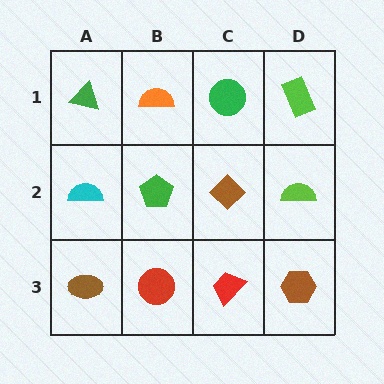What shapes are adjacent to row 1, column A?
A cyan semicircle (row 2, column A), an orange semicircle (row 1, column B).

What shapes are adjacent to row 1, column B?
A green pentagon (row 2, column B), a green triangle (row 1, column A), a green circle (row 1, column C).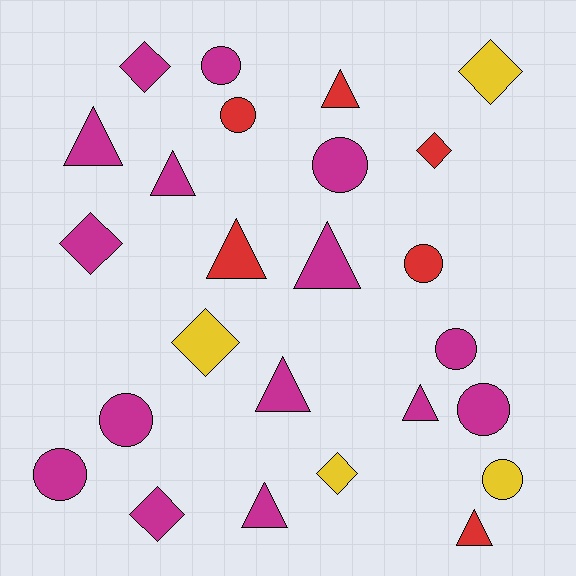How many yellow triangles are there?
There are no yellow triangles.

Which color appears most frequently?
Magenta, with 15 objects.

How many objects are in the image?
There are 25 objects.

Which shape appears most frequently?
Triangle, with 9 objects.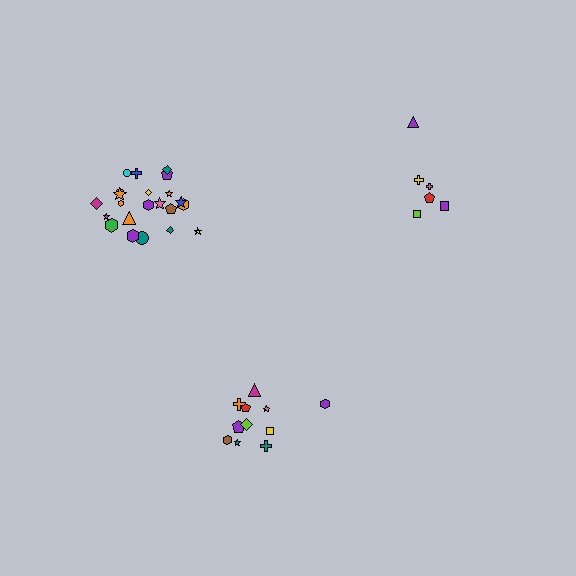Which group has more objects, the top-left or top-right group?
The top-left group.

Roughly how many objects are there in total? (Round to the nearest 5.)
Roughly 40 objects in total.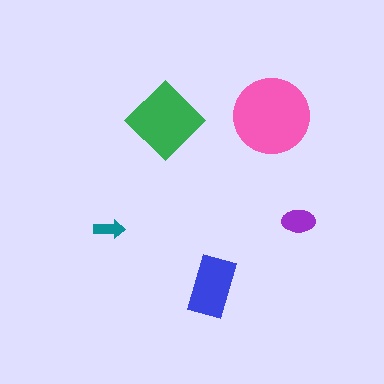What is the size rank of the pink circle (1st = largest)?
1st.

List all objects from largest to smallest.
The pink circle, the green diamond, the blue rectangle, the purple ellipse, the teal arrow.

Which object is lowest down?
The blue rectangle is bottommost.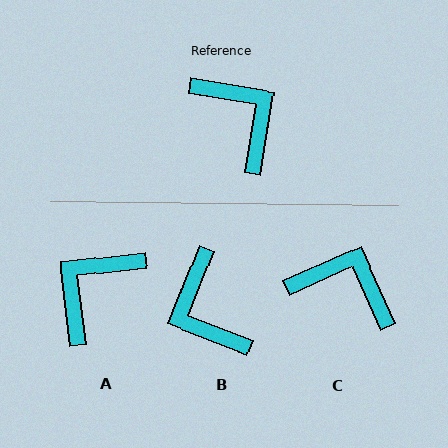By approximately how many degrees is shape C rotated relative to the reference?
Approximately 34 degrees counter-clockwise.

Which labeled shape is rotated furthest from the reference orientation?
B, about 168 degrees away.